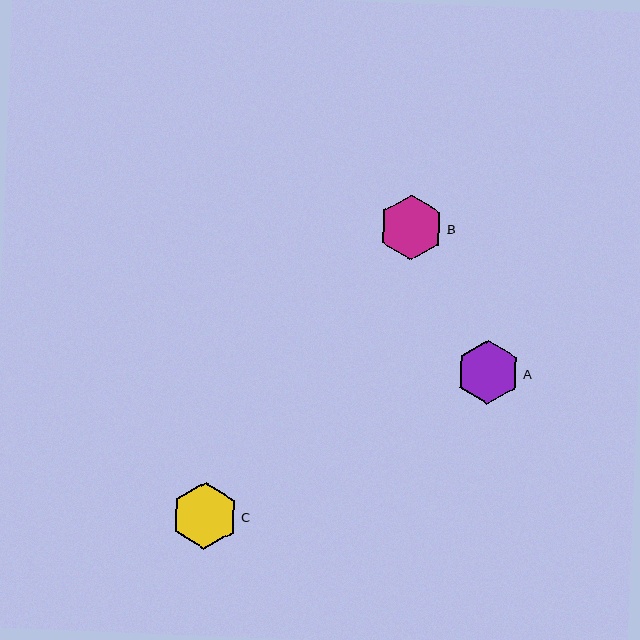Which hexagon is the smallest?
Hexagon A is the smallest with a size of approximately 64 pixels.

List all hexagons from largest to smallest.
From largest to smallest: C, B, A.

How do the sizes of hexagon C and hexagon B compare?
Hexagon C and hexagon B are approximately the same size.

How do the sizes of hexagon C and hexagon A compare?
Hexagon C and hexagon A are approximately the same size.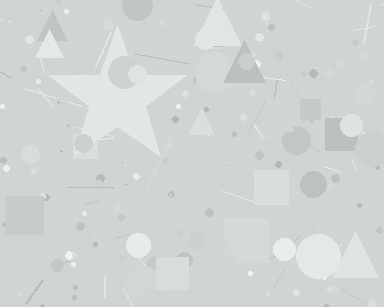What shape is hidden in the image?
A star is hidden in the image.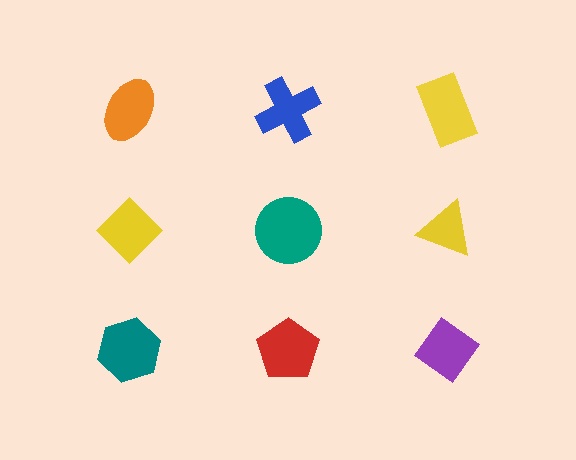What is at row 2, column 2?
A teal circle.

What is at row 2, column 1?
A yellow diamond.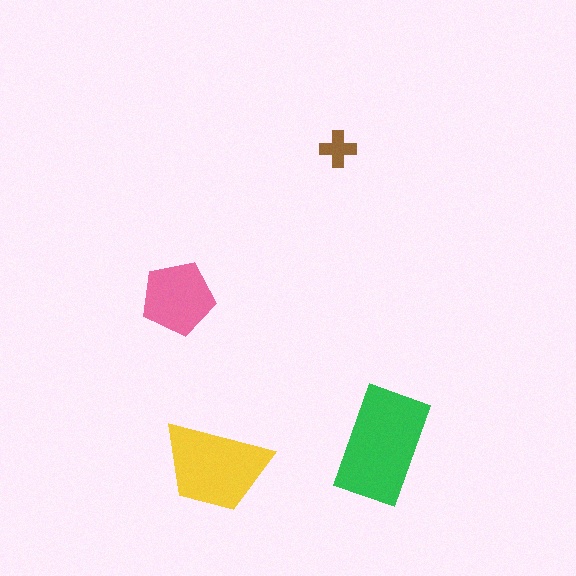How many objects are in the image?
There are 4 objects in the image.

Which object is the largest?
The green rectangle.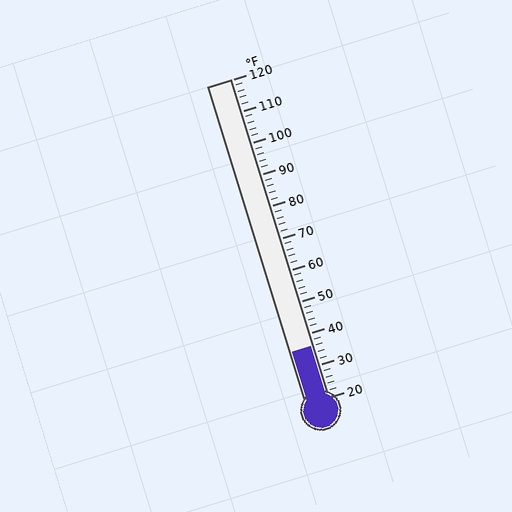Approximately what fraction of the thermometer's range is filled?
The thermometer is filled to approximately 15% of its range.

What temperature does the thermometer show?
The thermometer shows approximately 36°F.